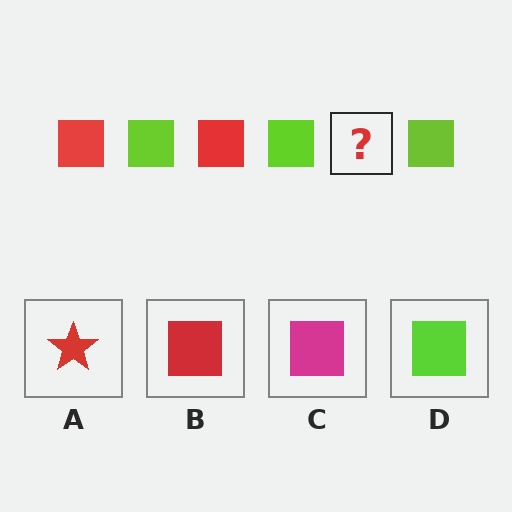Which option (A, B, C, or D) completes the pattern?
B.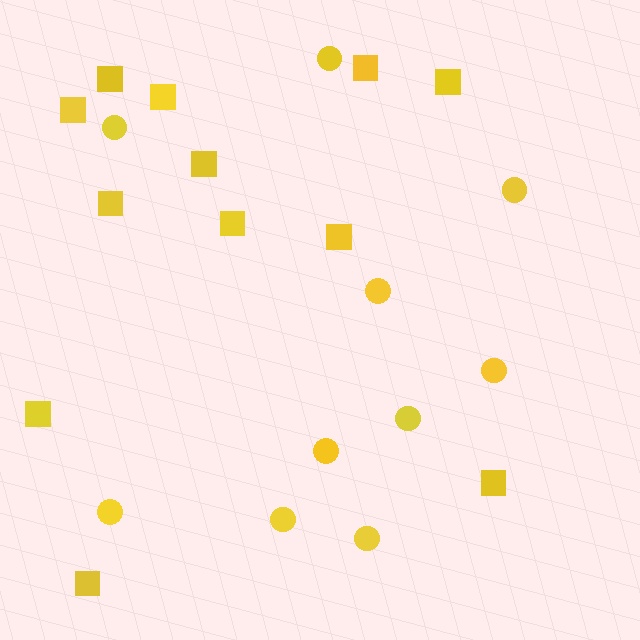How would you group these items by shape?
There are 2 groups: one group of squares (12) and one group of circles (10).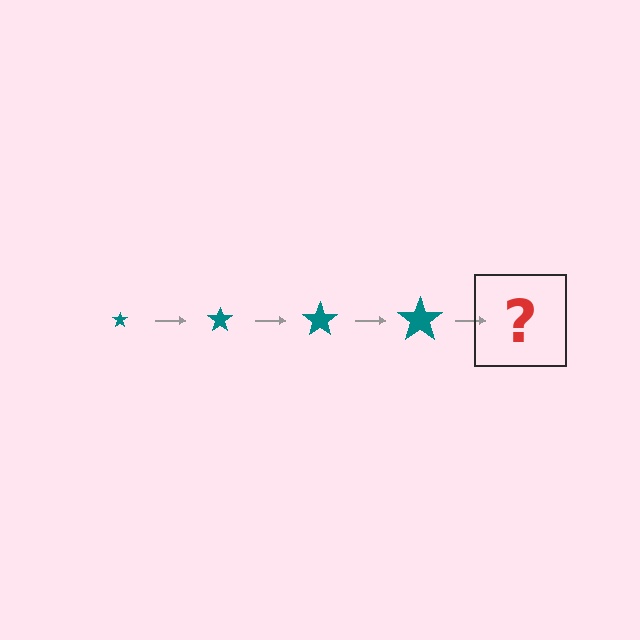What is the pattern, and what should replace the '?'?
The pattern is that the star gets progressively larger each step. The '?' should be a teal star, larger than the previous one.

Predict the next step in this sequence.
The next step is a teal star, larger than the previous one.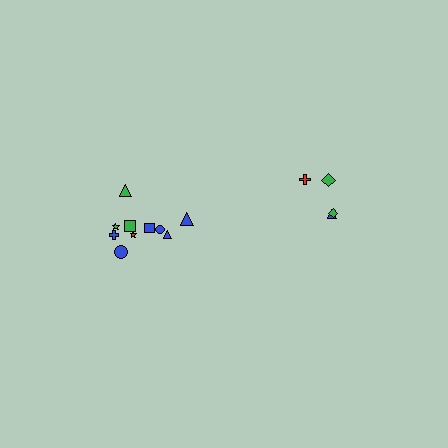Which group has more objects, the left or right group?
The left group.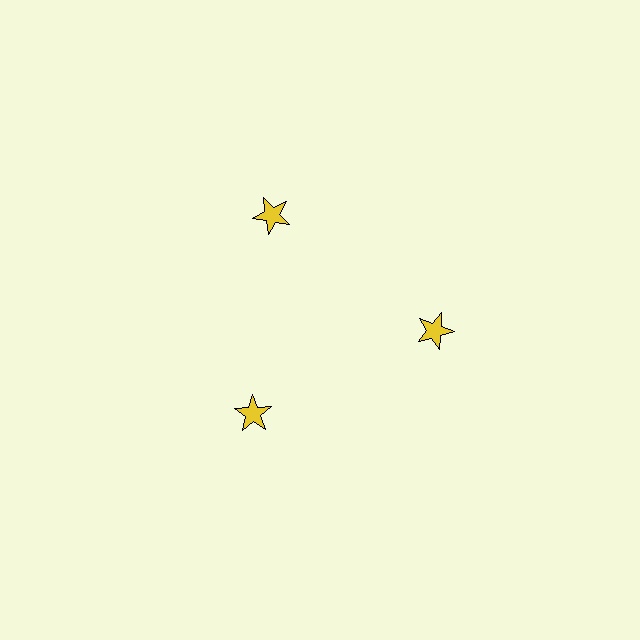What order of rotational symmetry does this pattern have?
This pattern has 3-fold rotational symmetry.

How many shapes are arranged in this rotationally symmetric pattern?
There are 3 shapes, arranged in 3 groups of 1.